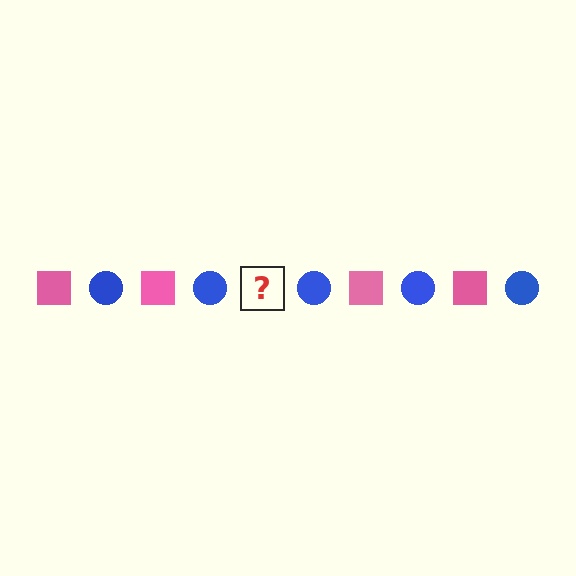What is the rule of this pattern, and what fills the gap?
The rule is that the pattern alternates between pink square and blue circle. The gap should be filled with a pink square.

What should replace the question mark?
The question mark should be replaced with a pink square.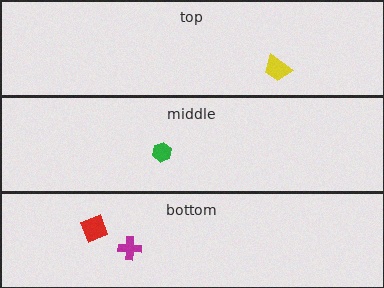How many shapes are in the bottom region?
2.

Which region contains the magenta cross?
The bottom region.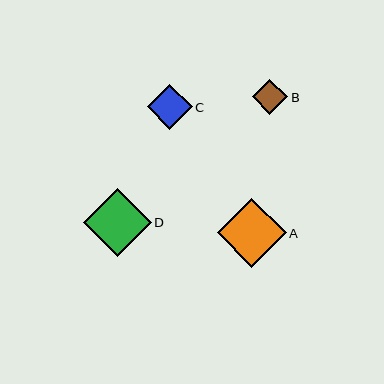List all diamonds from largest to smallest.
From largest to smallest: A, D, C, B.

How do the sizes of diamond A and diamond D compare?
Diamond A and diamond D are approximately the same size.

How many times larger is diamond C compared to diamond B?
Diamond C is approximately 1.3 times the size of diamond B.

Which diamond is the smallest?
Diamond B is the smallest with a size of approximately 36 pixels.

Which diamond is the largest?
Diamond A is the largest with a size of approximately 69 pixels.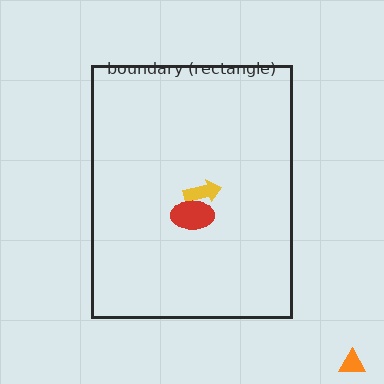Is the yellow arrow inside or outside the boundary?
Inside.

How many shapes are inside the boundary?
2 inside, 1 outside.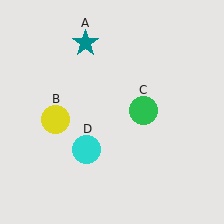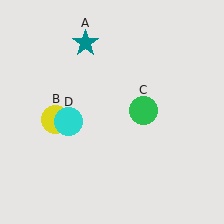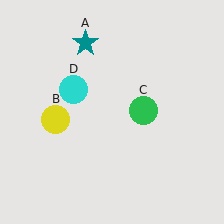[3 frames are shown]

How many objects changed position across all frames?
1 object changed position: cyan circle (object D).